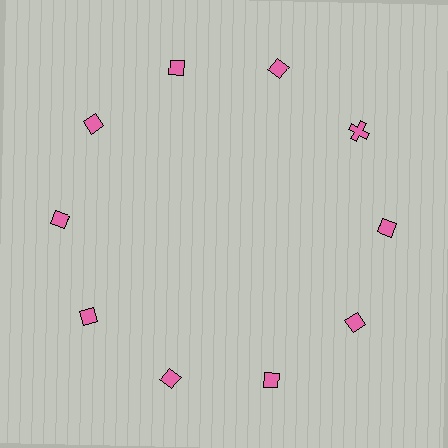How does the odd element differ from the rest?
It has a different shape: cross instead of diamond.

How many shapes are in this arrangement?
There are 10 shapes arranged in a ring pattern.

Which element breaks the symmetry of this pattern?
The pink cross at roughly the 2 o'clock position breaks the symmetry. All other shapes are pink diamonds.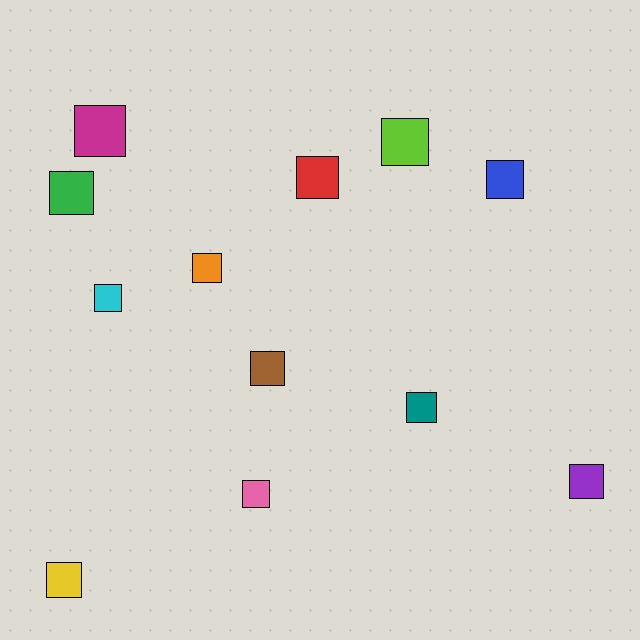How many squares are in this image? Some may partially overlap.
There are 12 squares.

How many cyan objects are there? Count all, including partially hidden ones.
There is 1 cyan object.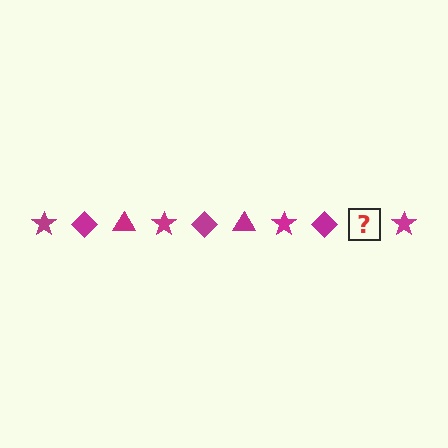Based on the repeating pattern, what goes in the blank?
The blank should be a magenta triangle.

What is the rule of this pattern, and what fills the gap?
The rule is that the pattern cycles through star, diamond, triangle shapes in magenta. The gap should be filled with a magenta triangle.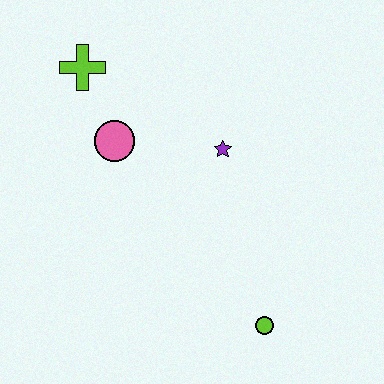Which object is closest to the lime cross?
The pink circle is closest to the lime cross.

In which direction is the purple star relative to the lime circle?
The purple star is above the lime circle.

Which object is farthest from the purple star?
The lime circle is farthest from the purple star.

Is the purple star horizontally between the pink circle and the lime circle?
Yes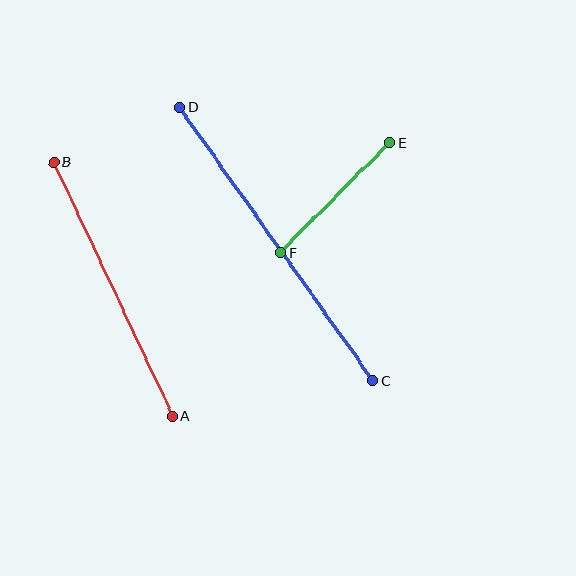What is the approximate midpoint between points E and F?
The midpoint is at approximately (335, 198) pixels.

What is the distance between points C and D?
The distance is approximately 335 pixels.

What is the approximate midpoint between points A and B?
The midpoint is at approximately (113, 289) pixels.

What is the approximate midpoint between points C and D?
The midpoint is at approximately (276, 244) pixels.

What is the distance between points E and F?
The distance is approximately 155 pixels.